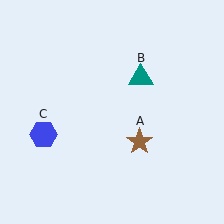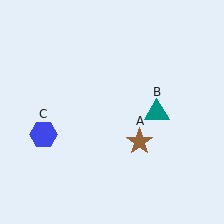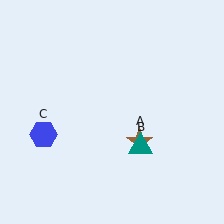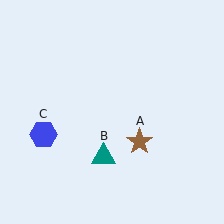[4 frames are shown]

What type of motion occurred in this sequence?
The teal triangle (object B) rotated clockwise around the center of the scene.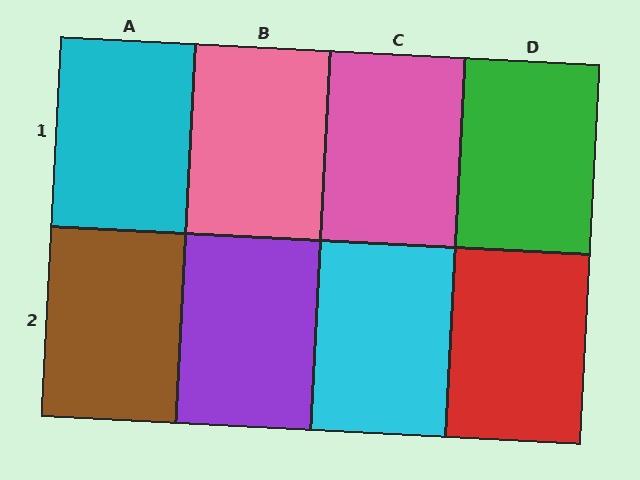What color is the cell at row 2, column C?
Cyan.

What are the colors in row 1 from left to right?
Cyan, pink, pink, green.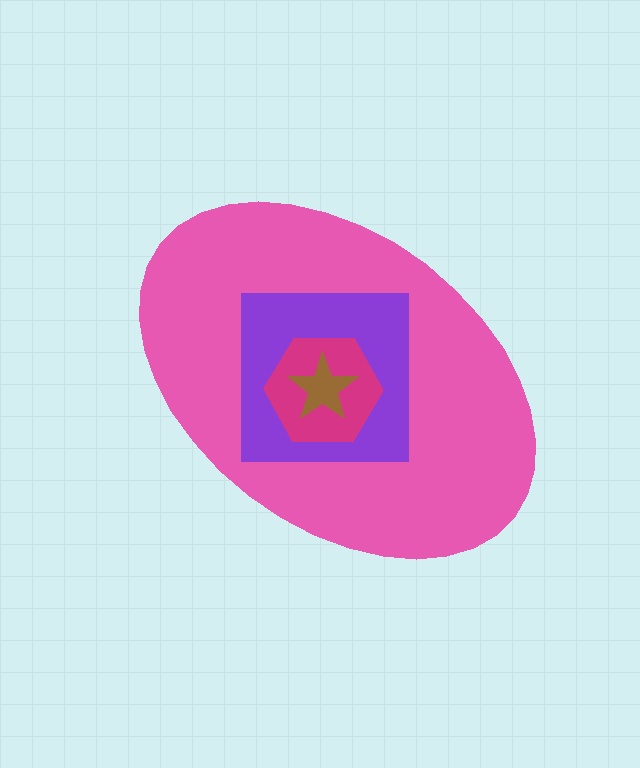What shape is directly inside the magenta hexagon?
The brown star.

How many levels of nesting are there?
4.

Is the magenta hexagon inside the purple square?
Yes.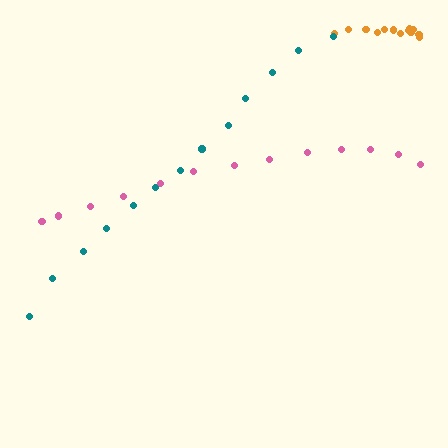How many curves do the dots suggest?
There are 3 distinct paths.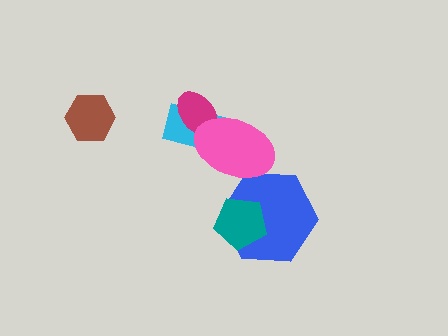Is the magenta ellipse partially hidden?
Yes, it is partially covered by another shape.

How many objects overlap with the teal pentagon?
1 object overlaps with the teal pentagon.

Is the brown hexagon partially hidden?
No, no other shape covers it.